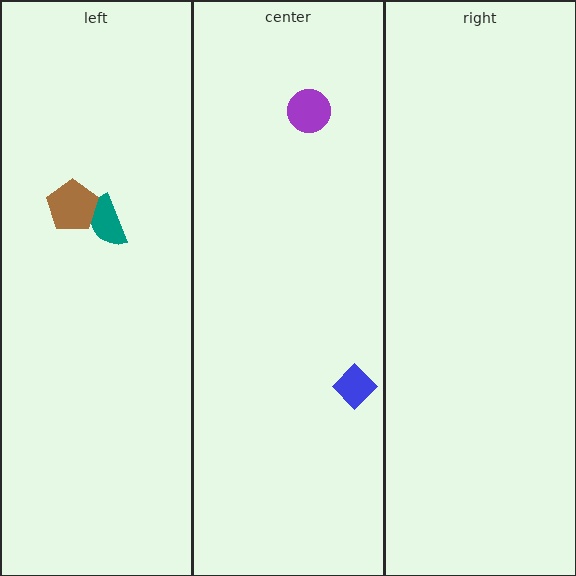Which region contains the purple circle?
The center region.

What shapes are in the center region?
The purple circle, the blue diamond.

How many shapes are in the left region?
2.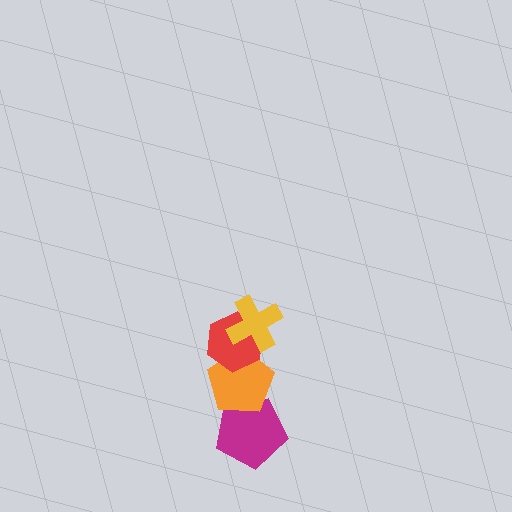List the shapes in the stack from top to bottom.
From top to bottom: the yellow cross, the red hexagon, the orange pentagon, the magenta pentagon.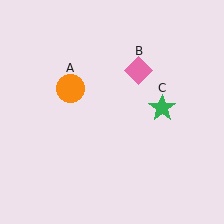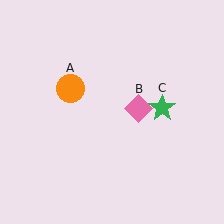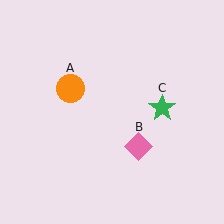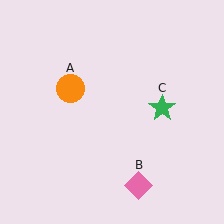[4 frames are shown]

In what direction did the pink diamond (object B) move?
The pink diamond (object B) moved down.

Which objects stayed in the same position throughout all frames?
Orange circle (object A) and green star (object C) remained stationary.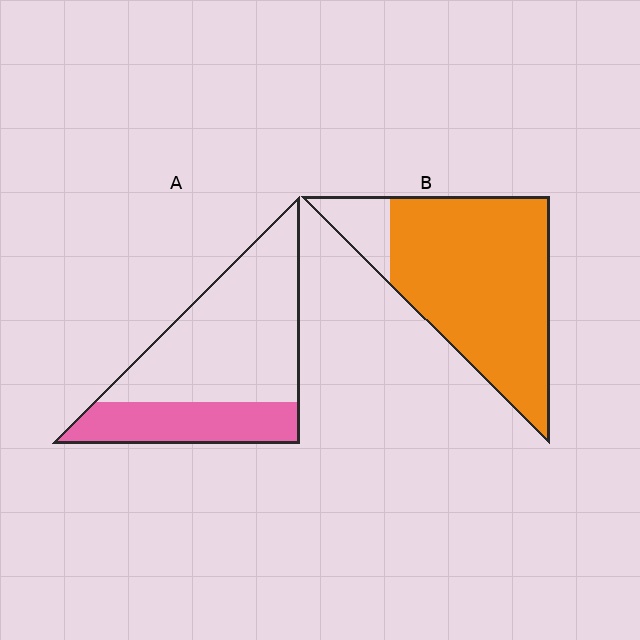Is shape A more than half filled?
No.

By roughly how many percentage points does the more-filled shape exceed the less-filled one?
By roughly 55 percentage points (B over A).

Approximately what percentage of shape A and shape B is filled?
A is approximately 30% and B is approximately 85%.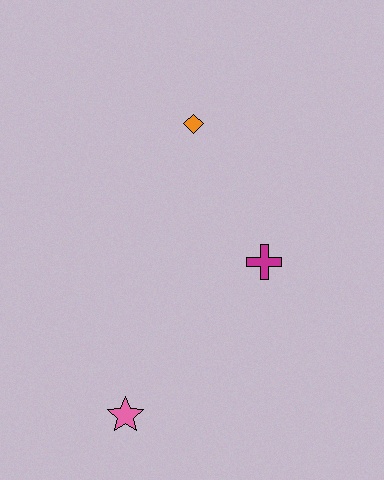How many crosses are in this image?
There is 1 cross.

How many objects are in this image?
There are 3 objects.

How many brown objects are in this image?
There are no brown objects.